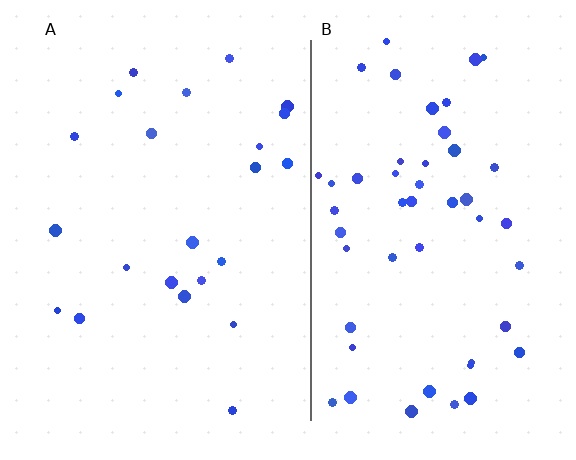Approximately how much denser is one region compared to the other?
Approximately 2.2× — region B over region A.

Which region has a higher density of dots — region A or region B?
B (the right).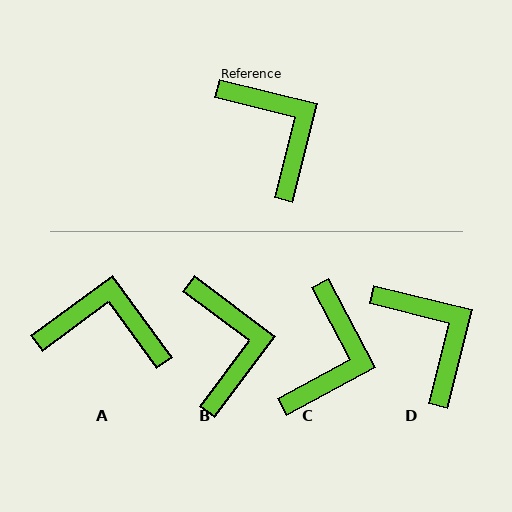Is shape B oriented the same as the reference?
No, it is off by about 23 degrees.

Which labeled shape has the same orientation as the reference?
D.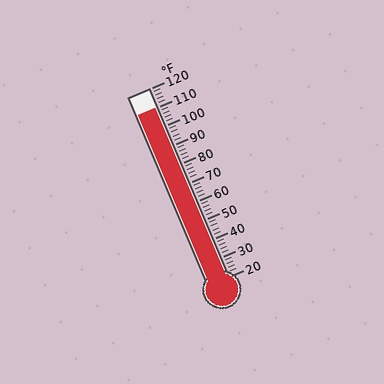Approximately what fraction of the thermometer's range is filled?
The thermometer is filled to approximately 90% of its range.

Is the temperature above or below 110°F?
The temperature is at 110°F.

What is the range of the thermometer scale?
The thermometer scale ranges from 20°F to 120°F.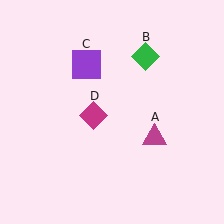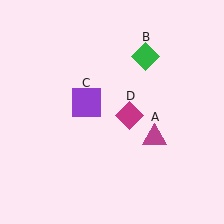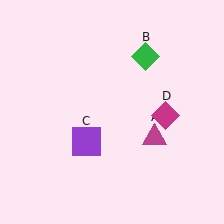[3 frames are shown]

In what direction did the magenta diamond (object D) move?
The magenta diamond (object D) moved right.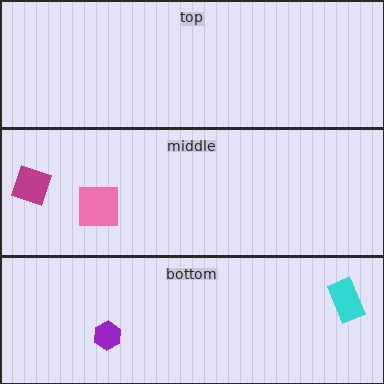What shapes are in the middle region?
The pink square, the magenta diamond.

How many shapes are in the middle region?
2.